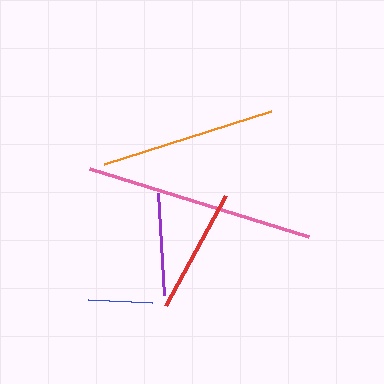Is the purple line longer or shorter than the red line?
The red line is longer than the purple line.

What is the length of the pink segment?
The pink segment is approximately 229 pixels long.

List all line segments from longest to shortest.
From longest to shortest: pink, orange, red, purple, blue.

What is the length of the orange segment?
The orange segment is approximately 175 pixels long.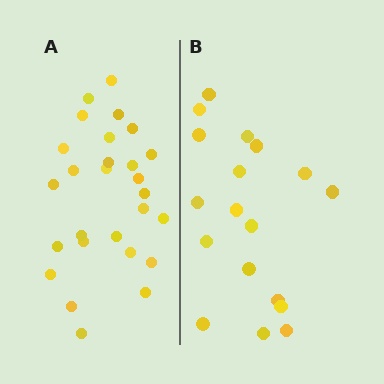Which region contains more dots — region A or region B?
Region A (the left region) has more dots.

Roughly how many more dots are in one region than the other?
Region A has roughly 8 or so more dots than region B.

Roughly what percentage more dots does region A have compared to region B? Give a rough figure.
About 50% more.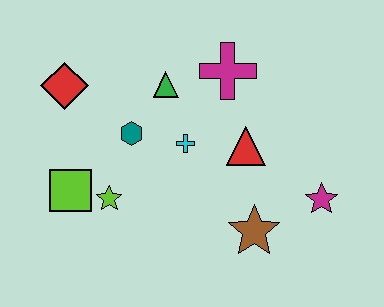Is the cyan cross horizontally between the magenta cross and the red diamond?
Yes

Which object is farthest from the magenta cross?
The lime square is farthest from the magenta cross.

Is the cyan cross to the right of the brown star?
No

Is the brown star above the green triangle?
No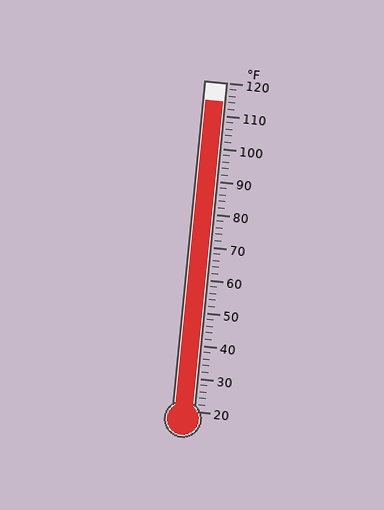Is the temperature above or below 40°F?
The temperature is above 40°F.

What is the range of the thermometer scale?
The thermometer scale ranges from 20°F to 120°F.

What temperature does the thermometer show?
The thermometer shows approximately 114°F.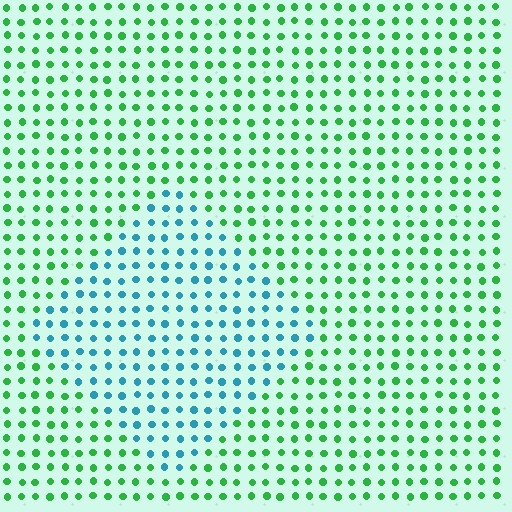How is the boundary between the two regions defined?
The boundary is defined purely by a slight shift in hue (about 62 degrees). Spacing, size, and orientation are identical on both sides.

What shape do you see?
I see a diamond.